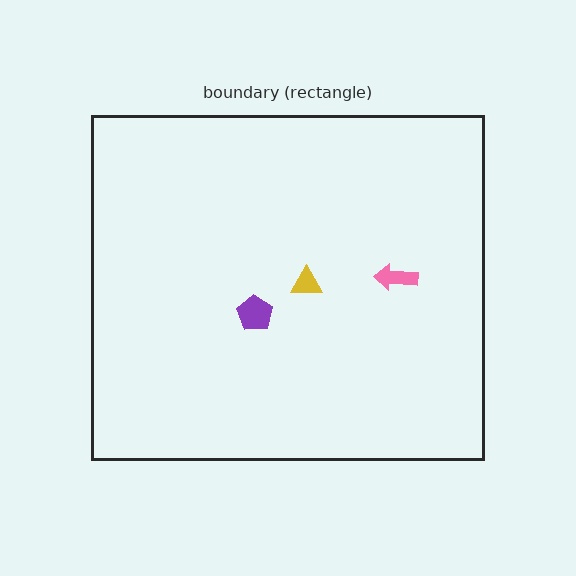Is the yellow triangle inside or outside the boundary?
Inside.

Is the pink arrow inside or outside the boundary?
Inside.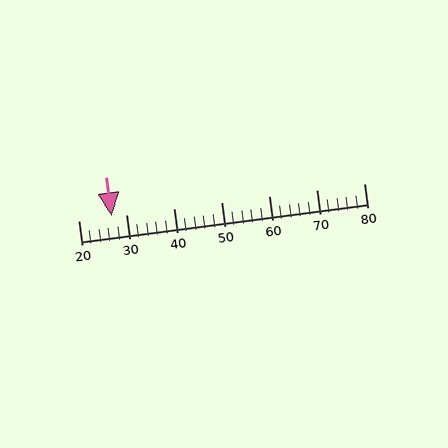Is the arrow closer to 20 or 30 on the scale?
The arrow is closer to 30.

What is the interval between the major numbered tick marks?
The major tick marks are spaced 10 units apart.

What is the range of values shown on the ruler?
The ruler shows values from 20 to 80.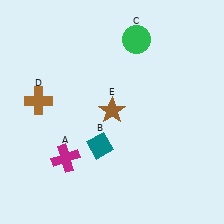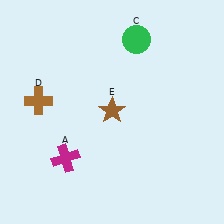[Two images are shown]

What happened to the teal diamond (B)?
The teal diamond (B) was removed in Image 2. It was in the bottom-left area of Image 1.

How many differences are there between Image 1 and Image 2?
There is 1 difference between the two images.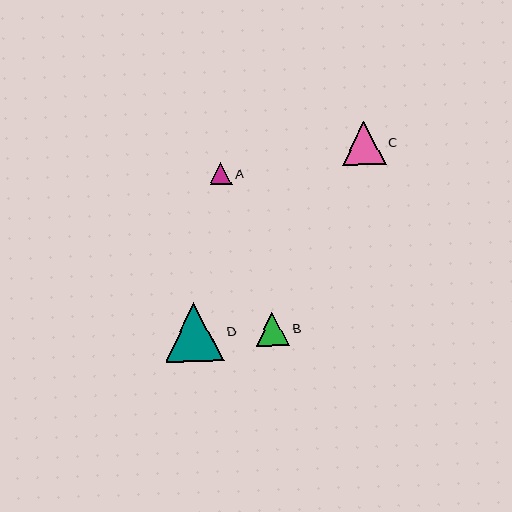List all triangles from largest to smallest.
From largest to smallest: D, C, B, A.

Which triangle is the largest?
Triangle D is the largest with a size of approximately 59 pixels.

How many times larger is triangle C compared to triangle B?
Triangle C is approximately 1.3 times the size of triangle B.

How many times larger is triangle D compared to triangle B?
Triangle D is approximately 1.7 times the size of triangle B.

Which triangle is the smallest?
Triangle A is the smallest with a size of approximately 22 pixels.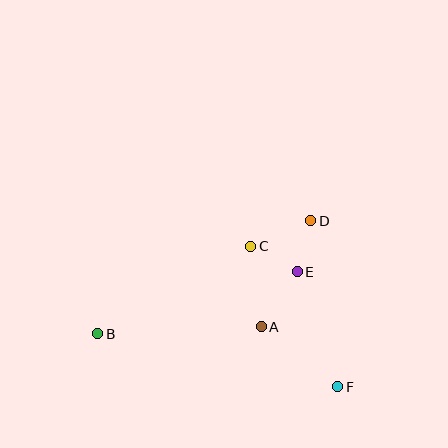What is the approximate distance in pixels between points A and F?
The distance between A and F is approximately 97 pixels.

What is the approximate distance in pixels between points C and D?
The distance between C and D is approximately 65 pixels.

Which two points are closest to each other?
Points C and E are closest to each other.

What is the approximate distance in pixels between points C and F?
The distance between C and F is approximately 165 pixels.